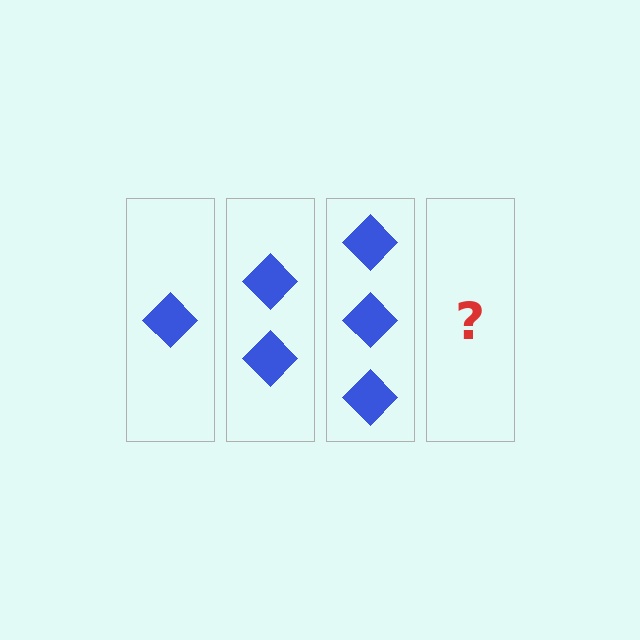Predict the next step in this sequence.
The next step is 4 diamonds.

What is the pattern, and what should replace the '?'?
The pattern is that each step adds one more diamond. The '?' should be 4 diamonds.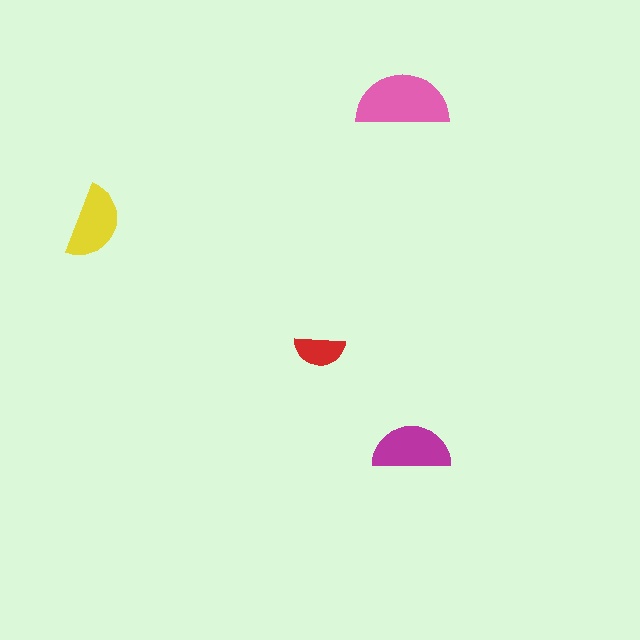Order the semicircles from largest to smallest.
the pink one, the magenta one, the yellow one, the red one.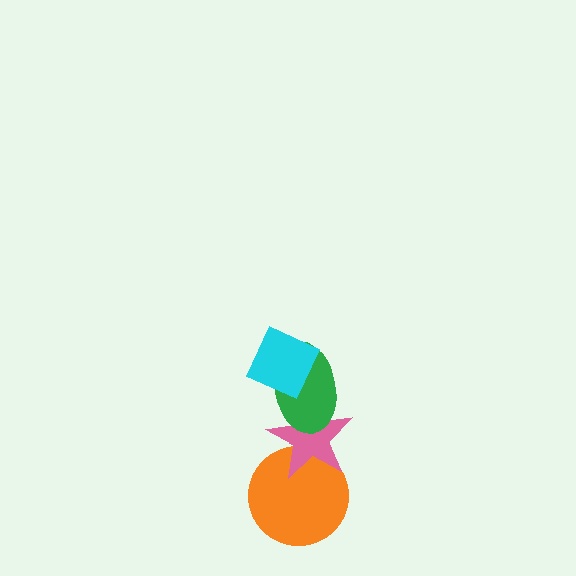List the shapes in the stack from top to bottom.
From top to bottom: the cyan diamond, the green ellipse, the pink star, the orange circle.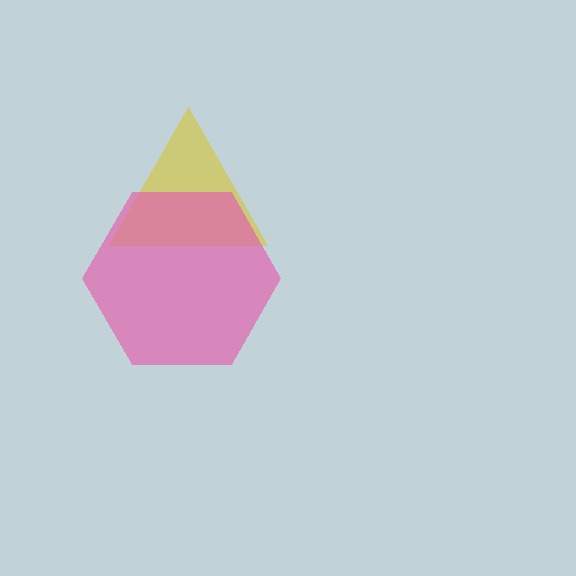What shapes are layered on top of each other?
The layered shapes are: a yellow triangle, a pink hexagon.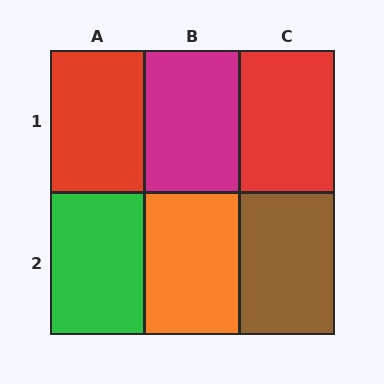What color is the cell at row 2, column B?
Orange.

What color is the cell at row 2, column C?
Brown.